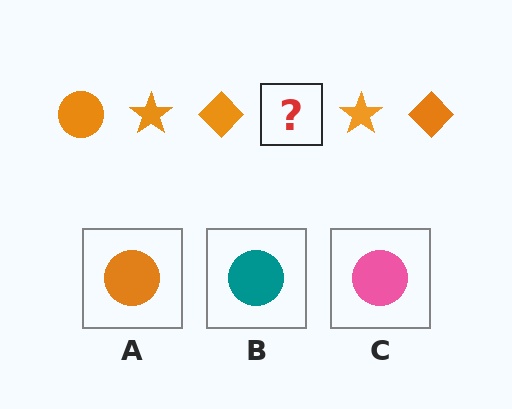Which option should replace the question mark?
Option A.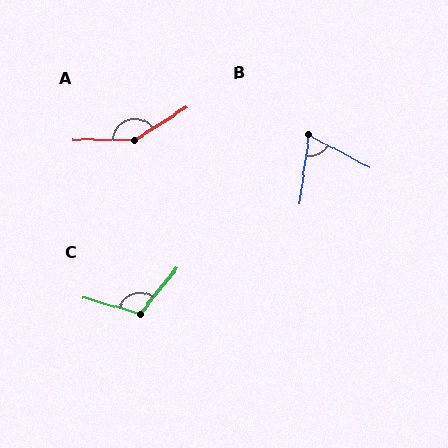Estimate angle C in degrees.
Approximately 112 degrees.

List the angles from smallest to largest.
B (70°), C (112°), A (148°).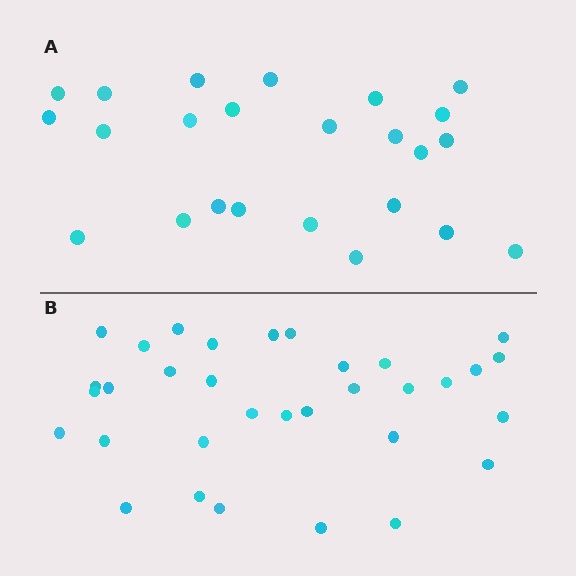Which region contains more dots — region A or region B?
Region B (the bottom region) has more dots.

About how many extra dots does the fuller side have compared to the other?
Region B has roughly 8 or so more dots than region A.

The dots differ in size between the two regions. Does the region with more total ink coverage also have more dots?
No. Region A has more total ink coverage because its dots are larger, but region B actually contains more individual dots. Total area can be misleading — the number of items is what matters here.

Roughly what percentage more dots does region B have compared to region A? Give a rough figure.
About 40% more.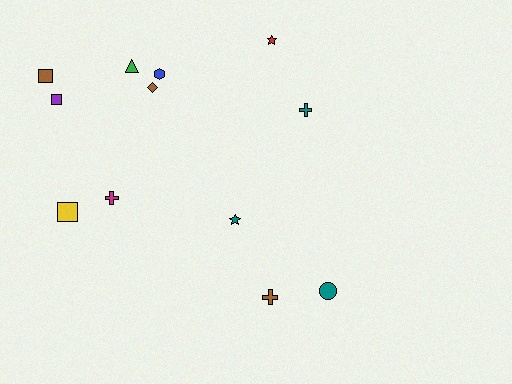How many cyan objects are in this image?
There are no cyan objects.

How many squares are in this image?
There are 3 squares.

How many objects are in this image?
There are 12 objects.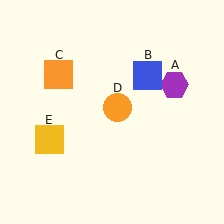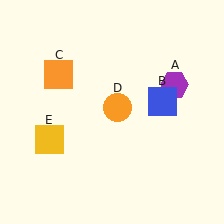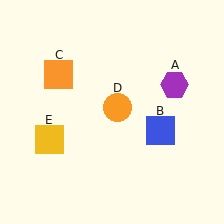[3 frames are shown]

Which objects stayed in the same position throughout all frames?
Purple hexagon (object A) and orange square (object C) and orange circle (object D) and yellow square (object E) remained stationary.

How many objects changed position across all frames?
1 object changed position: blue square (object B).